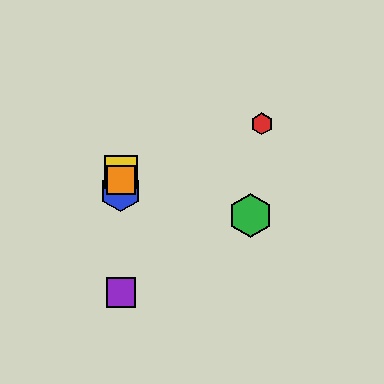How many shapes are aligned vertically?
4 shapes (the blue hexagon, the yellow square, the purple square, the orange square) are aligned vertically.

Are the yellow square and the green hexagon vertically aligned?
No, the yellow square is at x≈121 and the green hexagon is at x≈250.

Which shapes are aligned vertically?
The blue hexagon, the yellow square, the purple square, the orange square are aligned vertically.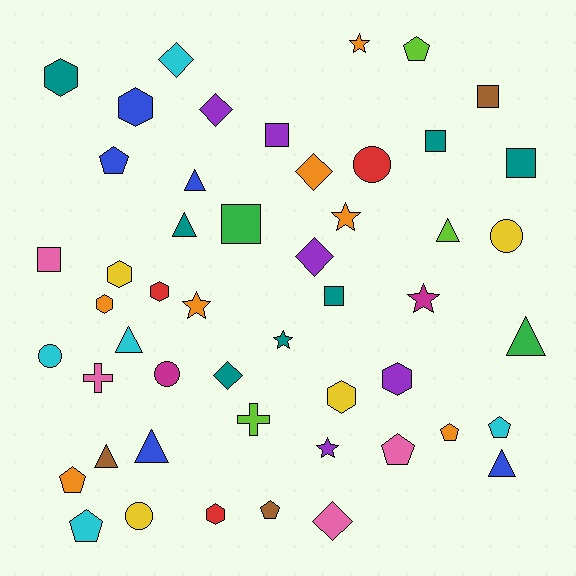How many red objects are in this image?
There are 3 red objects.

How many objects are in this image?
There are 50 objects.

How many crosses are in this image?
There are 2 crosses.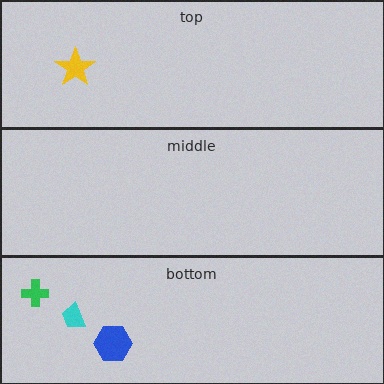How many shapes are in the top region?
1.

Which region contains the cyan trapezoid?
The bottom region.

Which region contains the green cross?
The bottom region.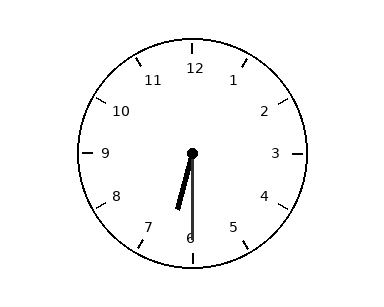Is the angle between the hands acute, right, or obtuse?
It is acute.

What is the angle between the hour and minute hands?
Approximately 15 degrees.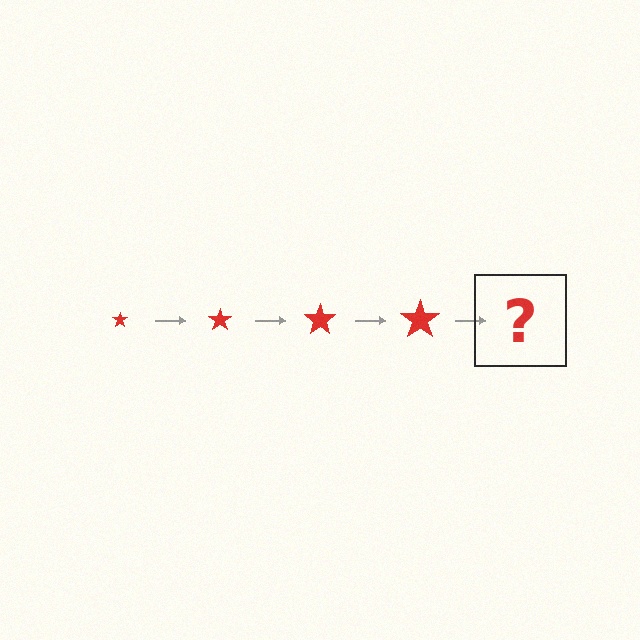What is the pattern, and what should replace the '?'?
The pattern is that the star gets progressively larger each step. The '?' should be a red star, larger than the previous one.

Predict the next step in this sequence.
The next step is a red star, larger than the previous one.